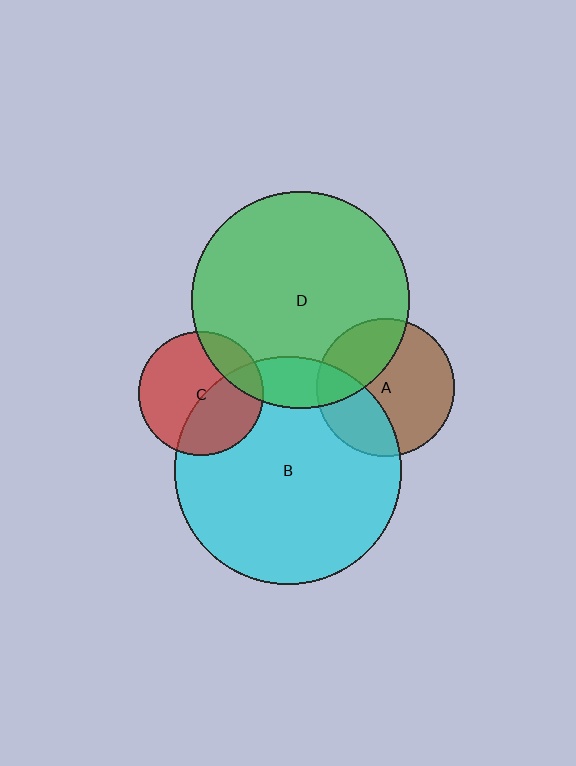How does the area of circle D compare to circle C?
Approximately 3.1 times.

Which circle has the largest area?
Circle B (cyan).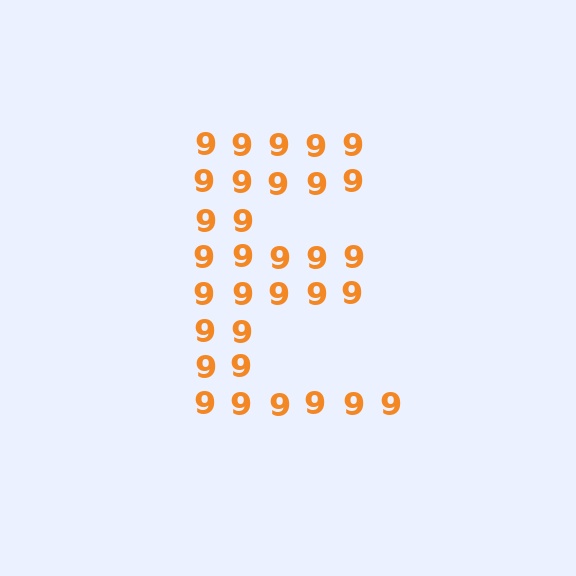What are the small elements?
The small elements are digit 9's.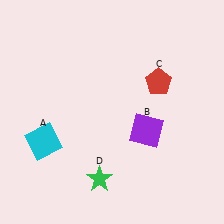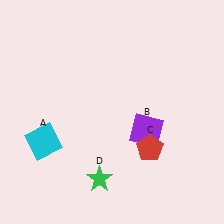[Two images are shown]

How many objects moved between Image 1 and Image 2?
1 object moved between the two images.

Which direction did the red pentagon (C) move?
The red pentagon (C) moved down.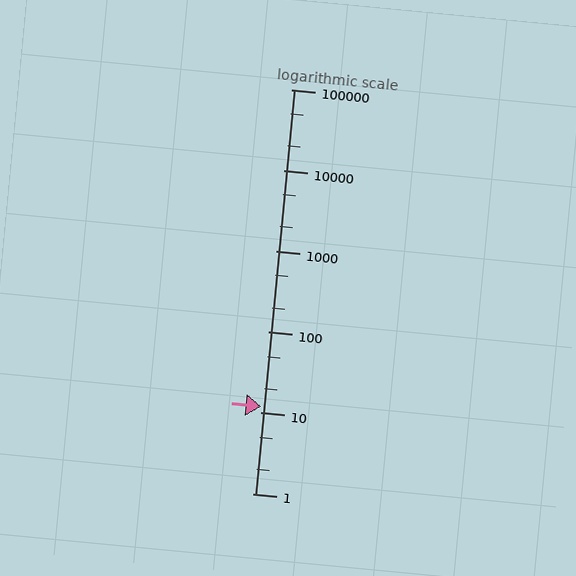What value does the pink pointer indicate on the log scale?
The pointer indicates approximately 12.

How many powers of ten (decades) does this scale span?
The scale spans 5 decades, from 1 to 100000.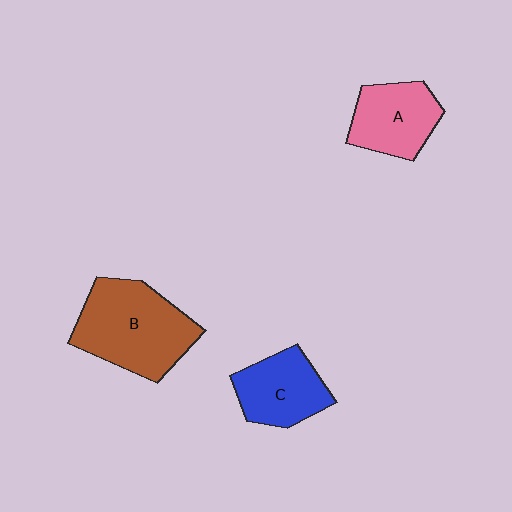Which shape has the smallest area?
Shape A (pink).